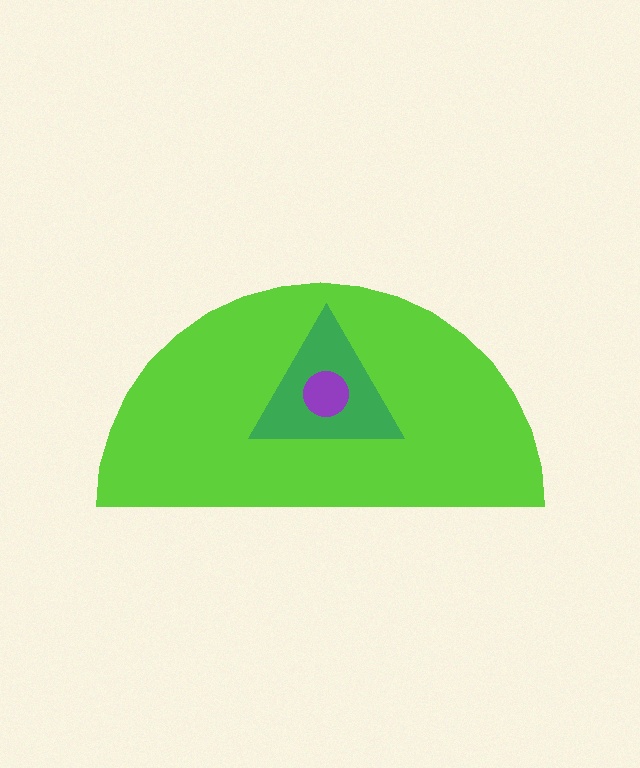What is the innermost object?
The purple circle.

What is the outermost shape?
The lime semicircle.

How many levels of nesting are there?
3.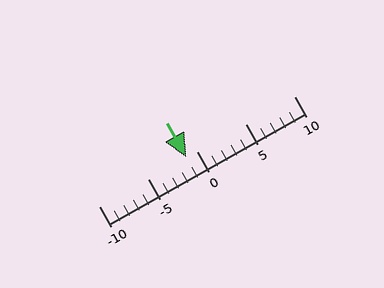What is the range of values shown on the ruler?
The ruler shows values from -10 to 10.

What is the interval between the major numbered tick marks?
The major tick marks are spaced 5 units apart.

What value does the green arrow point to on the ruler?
The green arrow points to approximately -1.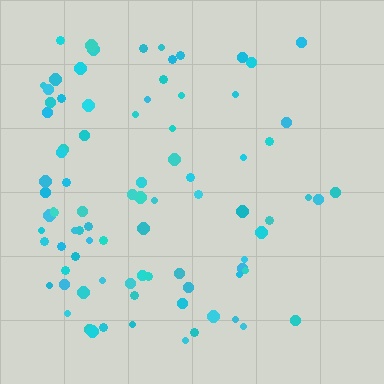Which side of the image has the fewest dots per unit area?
The right.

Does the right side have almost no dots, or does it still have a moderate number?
Still a moderate number, just noticeably fewer than the left.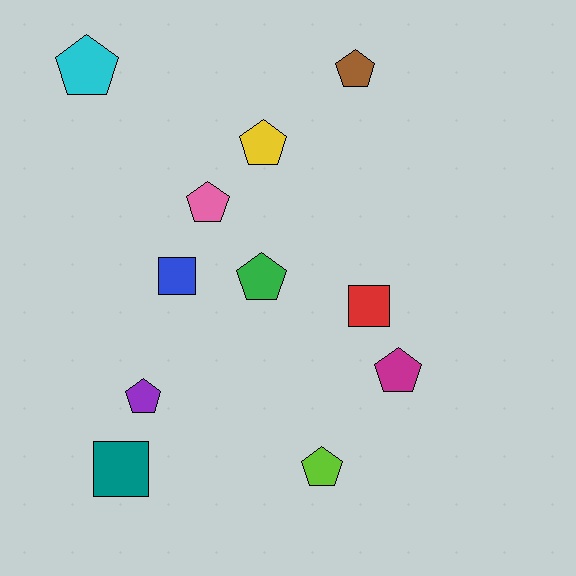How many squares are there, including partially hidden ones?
There are 3 squares.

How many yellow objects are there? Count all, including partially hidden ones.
There is 1 yellow object.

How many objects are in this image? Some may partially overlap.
There are 11 objects.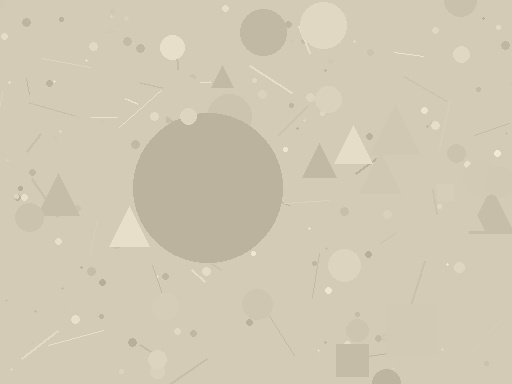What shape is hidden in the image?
A circle is hidden in the image.